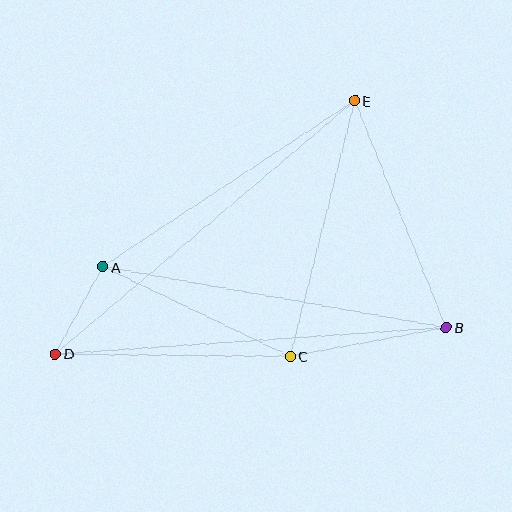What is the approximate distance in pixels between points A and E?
The distance between A and E is approximately 301 pixels.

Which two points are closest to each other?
Points A and D are closest to each other.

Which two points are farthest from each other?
Points D and E are farthest from each other.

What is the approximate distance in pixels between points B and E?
The distance between B and E is approximately 244 pixels.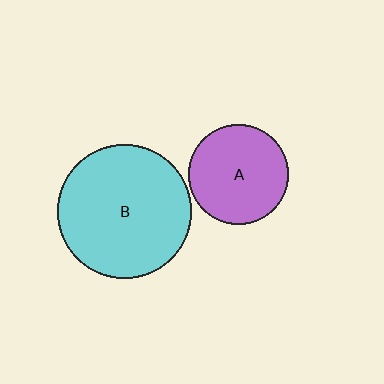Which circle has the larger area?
Circle B (cyan).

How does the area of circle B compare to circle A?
Approximately 1.8 times.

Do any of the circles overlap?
No, none of the circles overlap.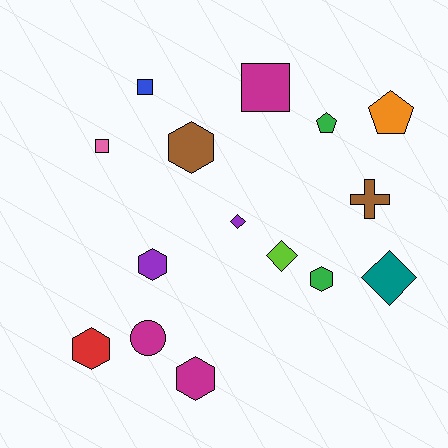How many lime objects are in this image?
There is 1 lime object.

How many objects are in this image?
There are 15 objects.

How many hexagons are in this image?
There are 5 hexagons.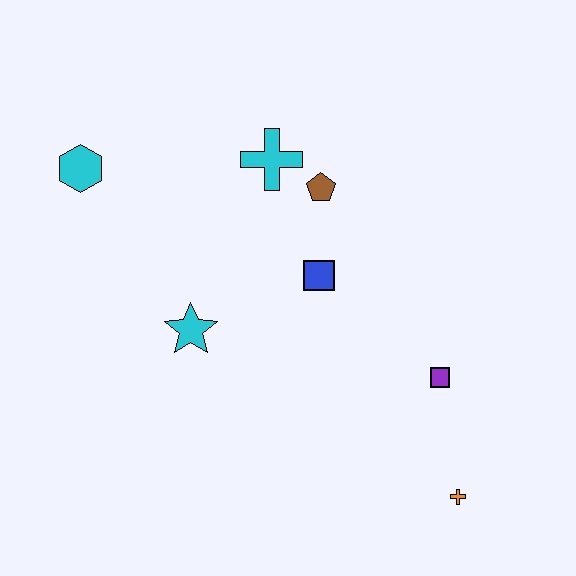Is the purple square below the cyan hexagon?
Yes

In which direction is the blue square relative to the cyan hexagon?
The blue square is to the right of the cyan hexagon.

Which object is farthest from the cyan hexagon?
The orange cross is farthest from the cyan hexagon.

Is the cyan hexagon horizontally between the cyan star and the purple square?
No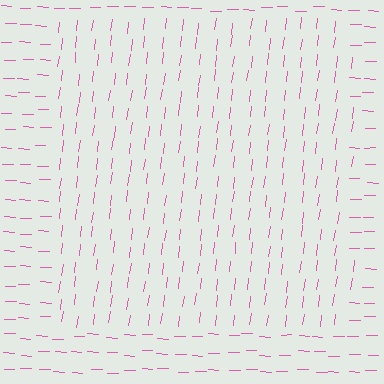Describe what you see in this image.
The image is filled with small pink line segments. A rectangle region in the image has lines oriented differently from the surrounding lines, creating a visible texture boundary.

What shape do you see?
I see a rectangle.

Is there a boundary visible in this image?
Yes, there is a texture boundary formed by a change in line orientation.